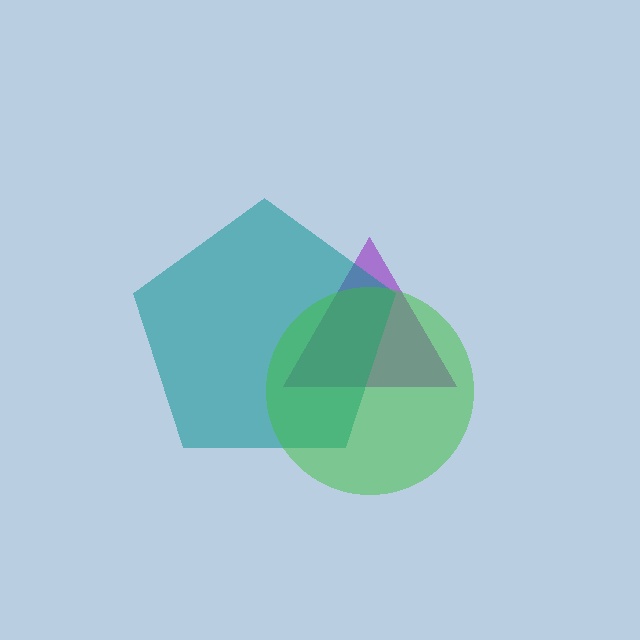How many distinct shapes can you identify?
There are 3 distinct shapes: a purple triangle, a teal pentagon, a green circle.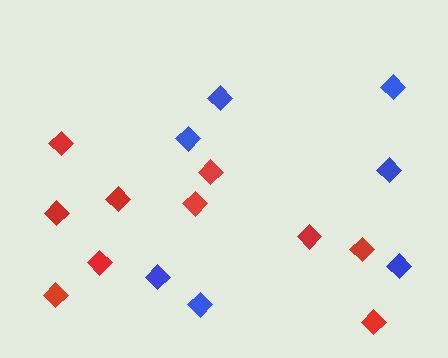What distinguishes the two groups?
There are 2 groups: one group of red diamonds (10) and one group of blue diamonds (7).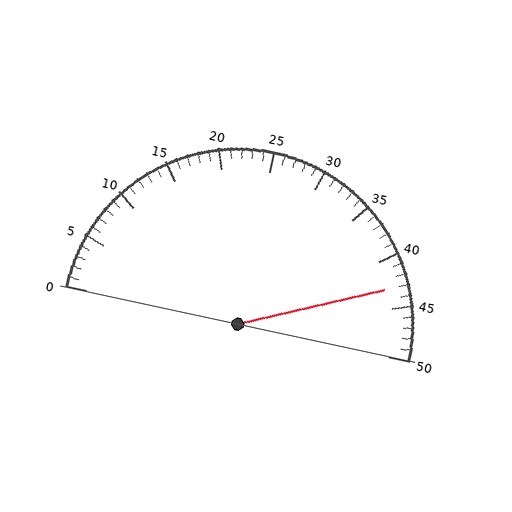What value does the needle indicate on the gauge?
The needle indicates approximately 43.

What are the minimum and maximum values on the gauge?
The gauge ranges from 0 to 50.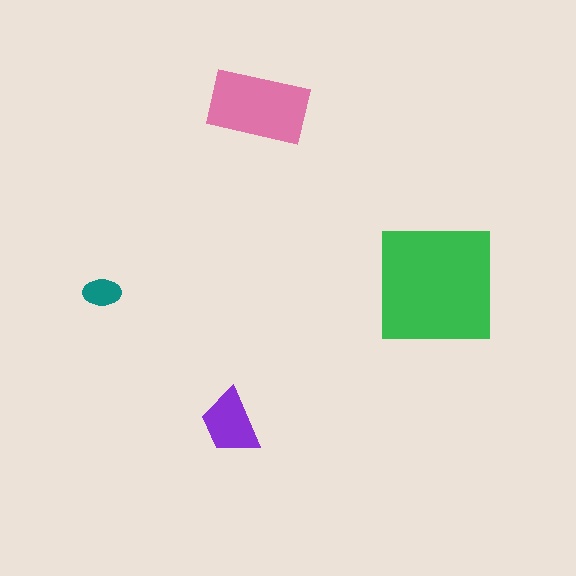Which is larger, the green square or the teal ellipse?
The green square.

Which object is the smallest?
The teal ellipse.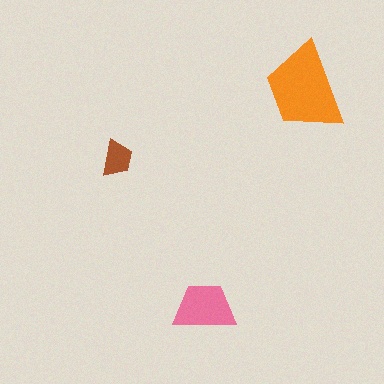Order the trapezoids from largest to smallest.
the orange one, the pink one, the brown one.